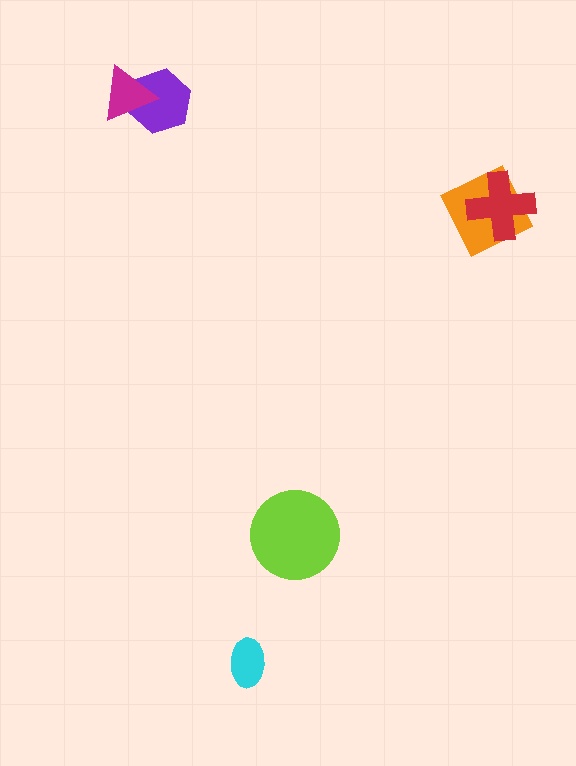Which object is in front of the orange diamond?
The red cross is in front of the orange diamond.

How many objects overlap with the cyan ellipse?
0 objects overlap with the cyan ellipse.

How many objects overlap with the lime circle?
0 objects overlap with the lime circle.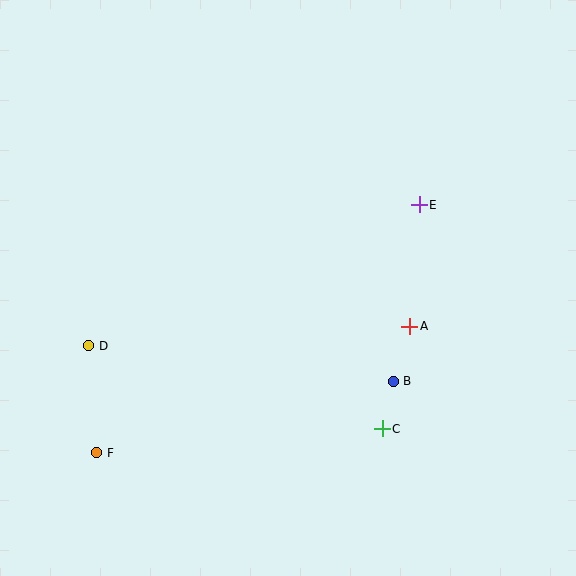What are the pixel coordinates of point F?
Point F is at (97, 453).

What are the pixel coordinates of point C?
Point C is at (382, 429).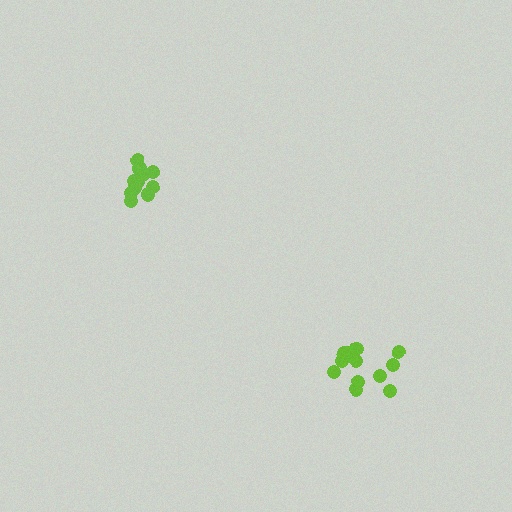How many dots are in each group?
Group 1: 13 dots, Group 2: 11 dots (24 total).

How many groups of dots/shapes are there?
There are 2 groups.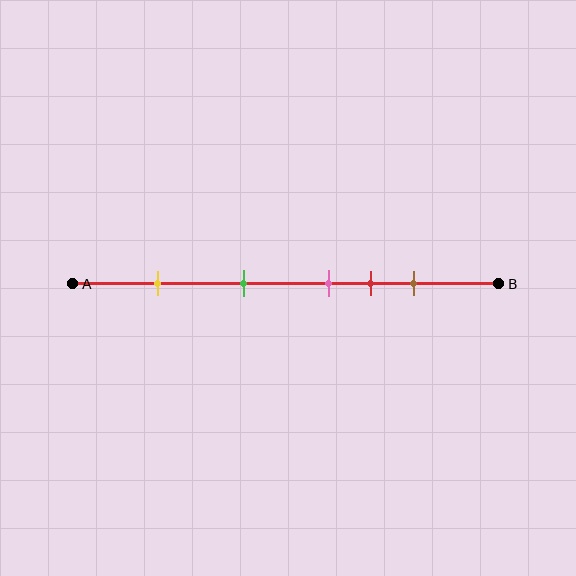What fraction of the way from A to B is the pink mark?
The pink mark is approximately 60% (0.6) of the way from A to B.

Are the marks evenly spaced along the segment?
No, the marks are not evenly spaced.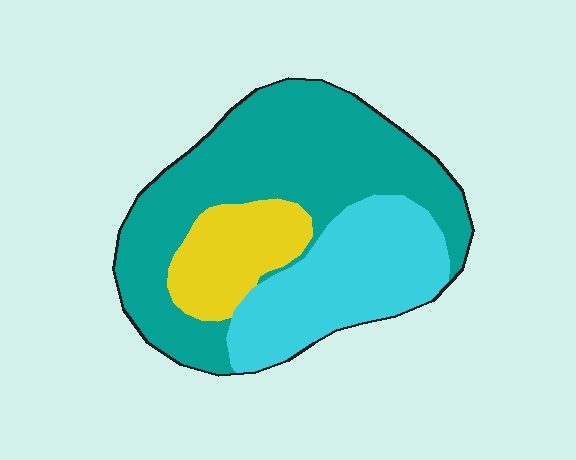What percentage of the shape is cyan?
Cyan covers around 30% of the shape.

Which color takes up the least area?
Yellow, at roughly 15%.